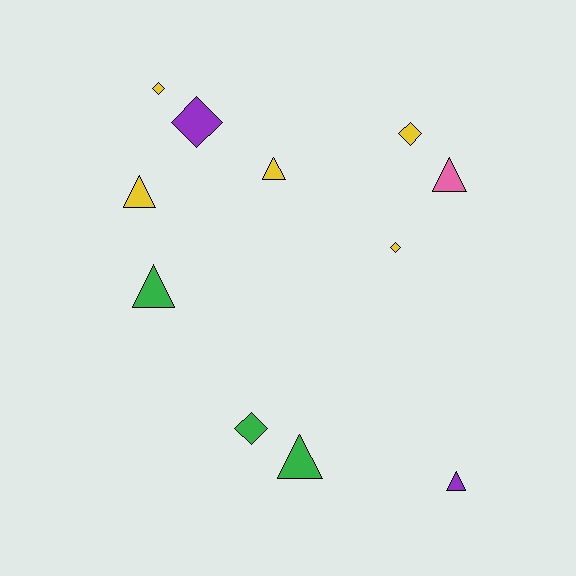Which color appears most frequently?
Yellow, with 5 objects.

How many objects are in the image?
There are 11 objects.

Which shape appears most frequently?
Triangle, with 6 objects.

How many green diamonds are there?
There is 1 green diamond.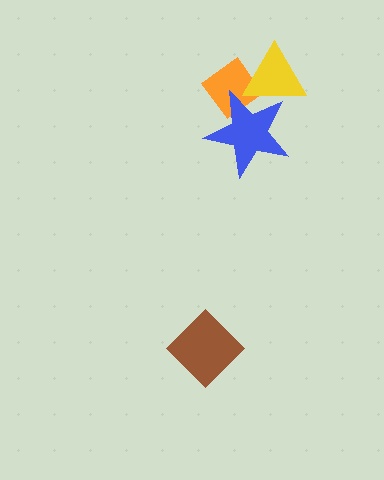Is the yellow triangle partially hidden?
Yes, it is partially covered by another shape.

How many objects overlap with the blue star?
2 objects overlap with the blue star.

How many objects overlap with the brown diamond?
0 objects overlap with the brown diamond.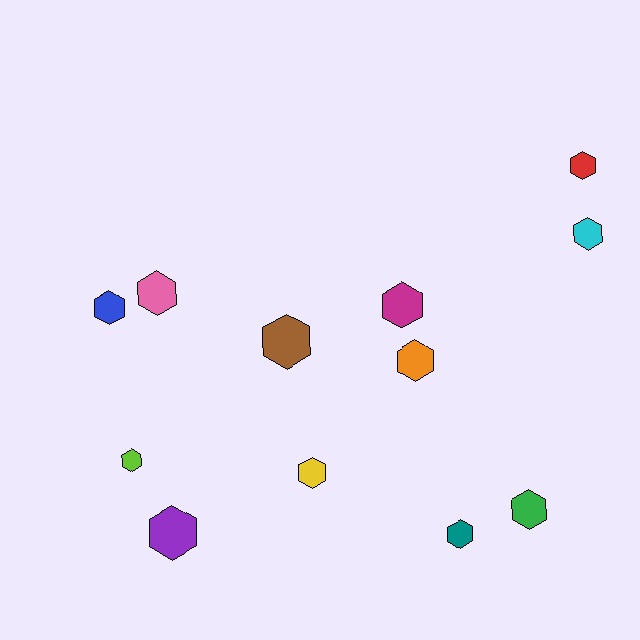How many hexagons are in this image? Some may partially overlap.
There are 12 hexagons.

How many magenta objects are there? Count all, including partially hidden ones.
There is 1 magenta object.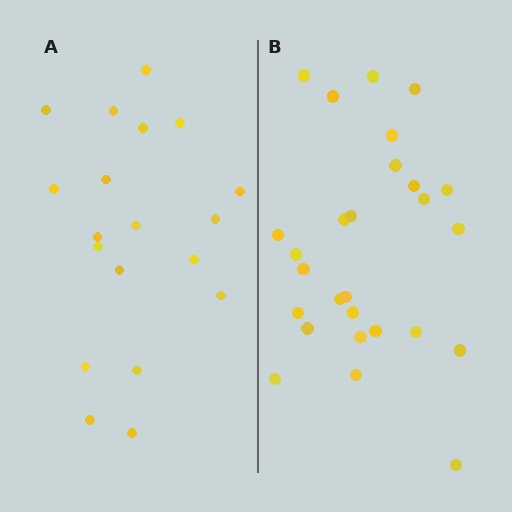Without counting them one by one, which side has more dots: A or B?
Region B (the right region) has more dots.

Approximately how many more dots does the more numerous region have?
Region B has roughly 8 or so more dots than region A.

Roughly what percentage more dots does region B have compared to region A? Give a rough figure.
About 40% more.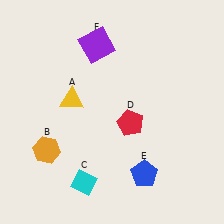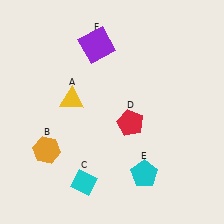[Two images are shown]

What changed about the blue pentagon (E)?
In Image 1, E is blue. In Image 2, it changed to cyan.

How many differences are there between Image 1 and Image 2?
There is 1 difference between the two images.